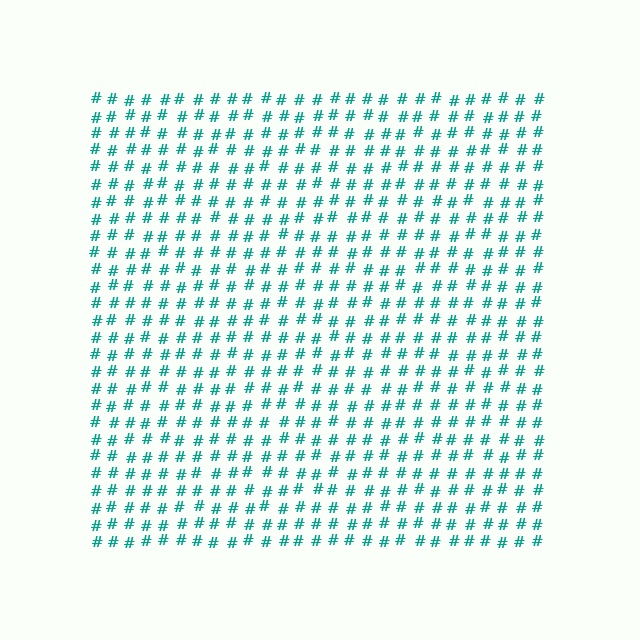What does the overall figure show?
The overall figure shows a square.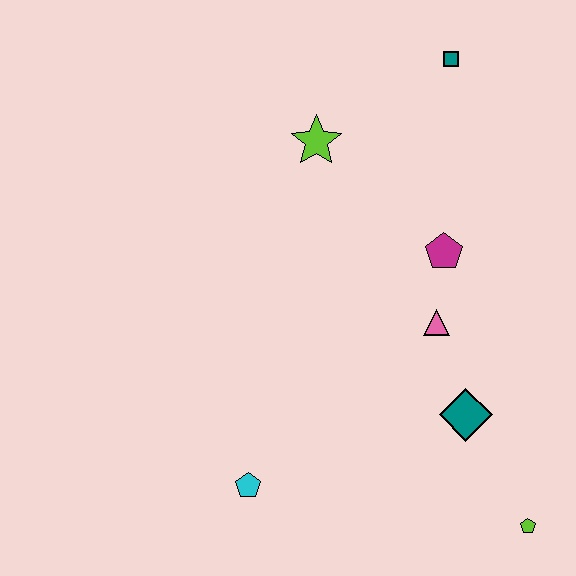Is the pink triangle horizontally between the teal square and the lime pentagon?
No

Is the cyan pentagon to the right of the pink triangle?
No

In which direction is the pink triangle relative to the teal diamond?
The pink triangle is above the teal diamond.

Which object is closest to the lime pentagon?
The teal diamond is closest to the lime pentagon.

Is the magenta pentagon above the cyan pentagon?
Yes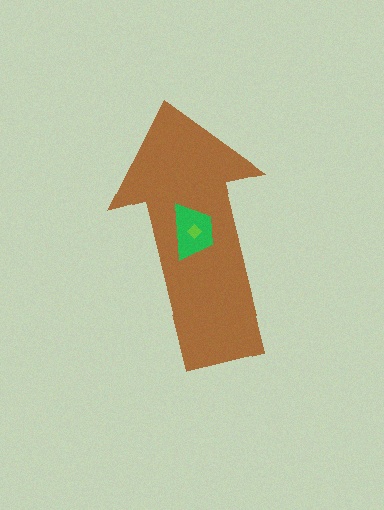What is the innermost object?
The lime diamond.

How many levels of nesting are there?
3.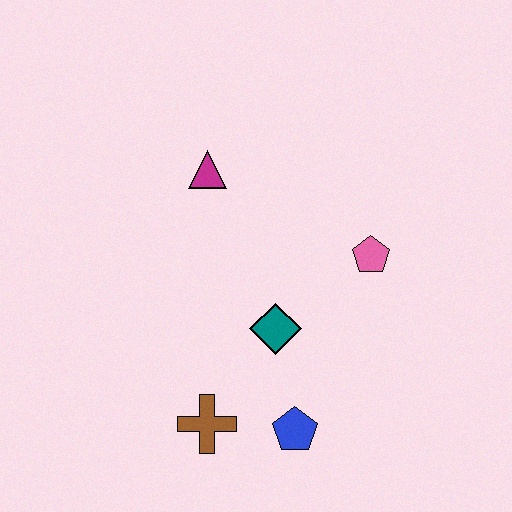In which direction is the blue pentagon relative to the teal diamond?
The blue pentagon is below the teal diamond.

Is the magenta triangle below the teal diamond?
No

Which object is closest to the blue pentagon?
The brown cross is closest to the blue pentagon.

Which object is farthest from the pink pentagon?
The brown cross is farthest from the pink pentagon.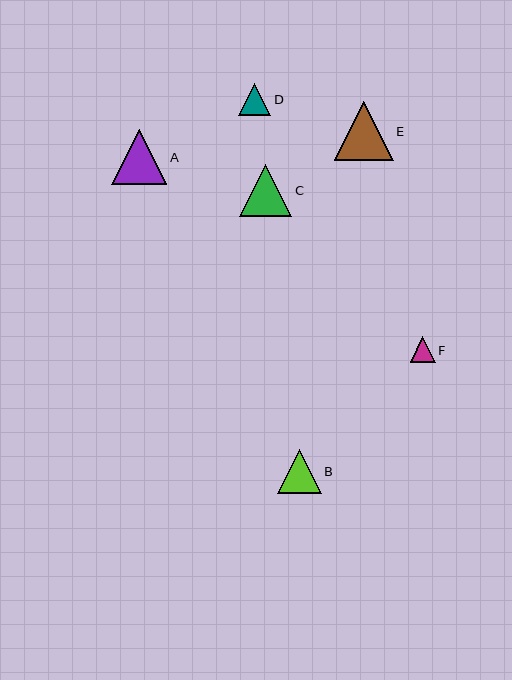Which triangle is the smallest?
Triangle F is the smallest with a size of approximately 25 pixels.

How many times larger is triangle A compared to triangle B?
Triangle A is approximately 1.2 times the size of triangle B.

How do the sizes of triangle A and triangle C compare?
Triangle A and triangle C are approximately the same size.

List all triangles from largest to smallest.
From largest to smallest: E, A, C, B, D, F.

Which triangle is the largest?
Triangle E is the largest with a size of approximately 59 pixels.